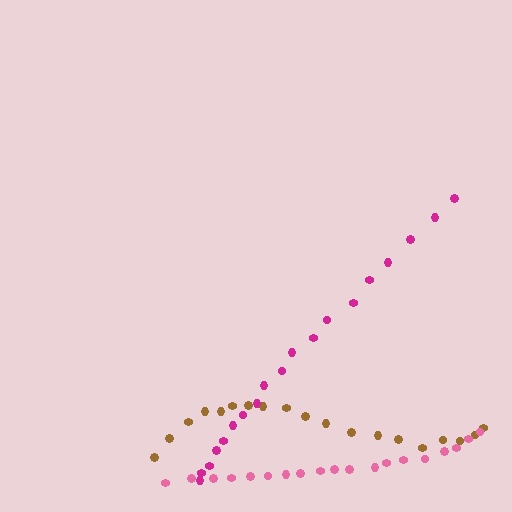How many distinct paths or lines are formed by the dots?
There are 3 distinct paths.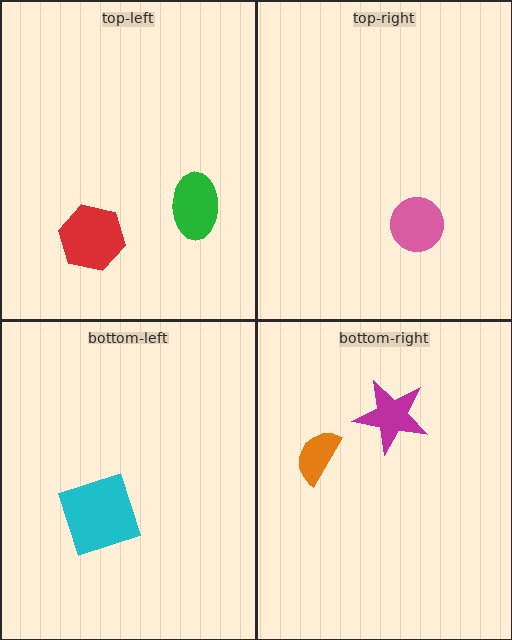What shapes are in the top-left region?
The red hexagon, the green ellipse.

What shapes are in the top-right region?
The pink circle.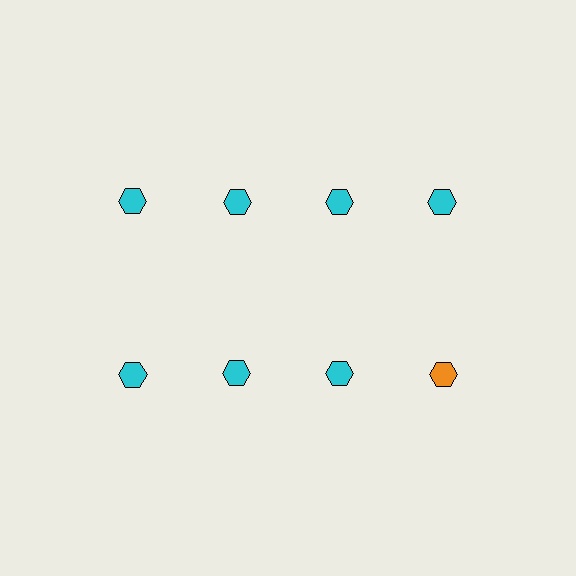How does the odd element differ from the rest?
It has a different color: orange instead of cyan.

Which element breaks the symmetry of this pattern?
The orange hexagon in the second row, second from right column breaks the symmetry. All other shapes are cyan hexagons.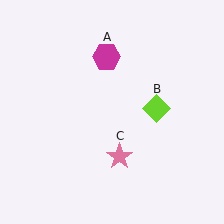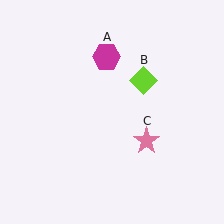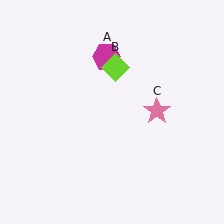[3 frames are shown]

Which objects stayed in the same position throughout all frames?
Magenta hexagon (object A) remained stationary.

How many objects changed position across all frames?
2 objects changed position: lime diamond (object B), pink star (object C).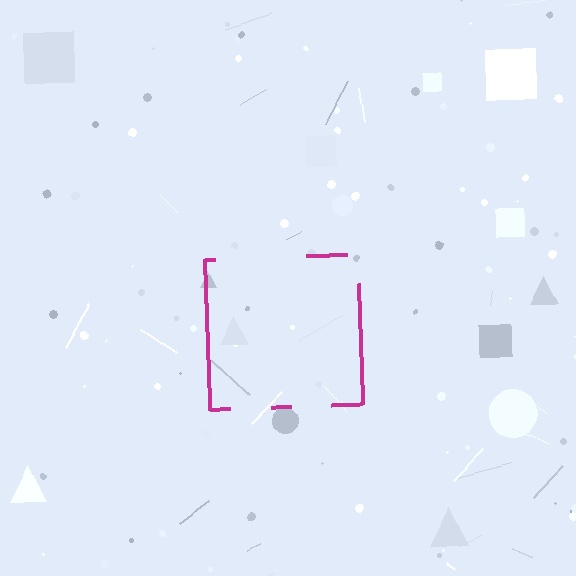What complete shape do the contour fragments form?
The contour fragments form a square.